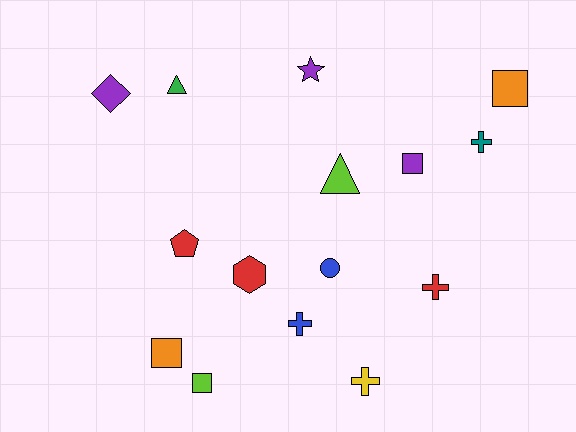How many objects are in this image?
There are 15 objects.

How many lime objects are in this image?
There are 2 lime objects.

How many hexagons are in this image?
There is 1 hexagon.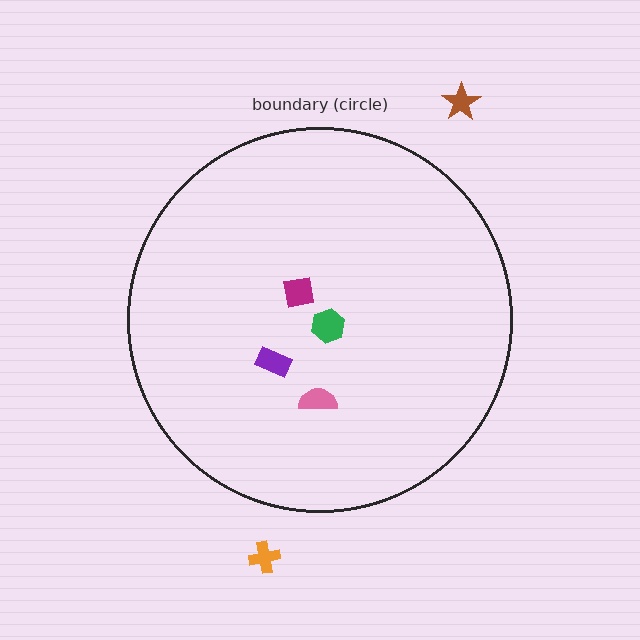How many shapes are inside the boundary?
4 inside, 2 outside.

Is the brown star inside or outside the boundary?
Outside.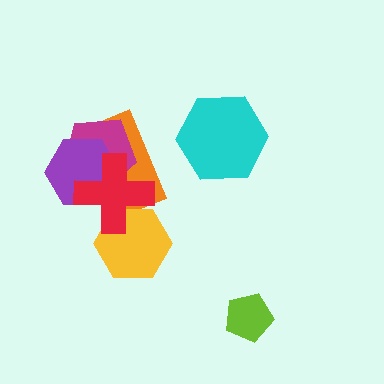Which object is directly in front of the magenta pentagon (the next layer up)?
The purple hexagon is directly in front of the magenta pentagon.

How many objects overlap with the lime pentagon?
0 objects overlap with the lime pentagon.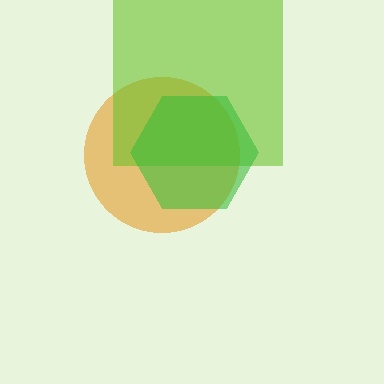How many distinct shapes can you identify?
There are 3 distinct shapes: an orange circle, a lime square, a green hexagon.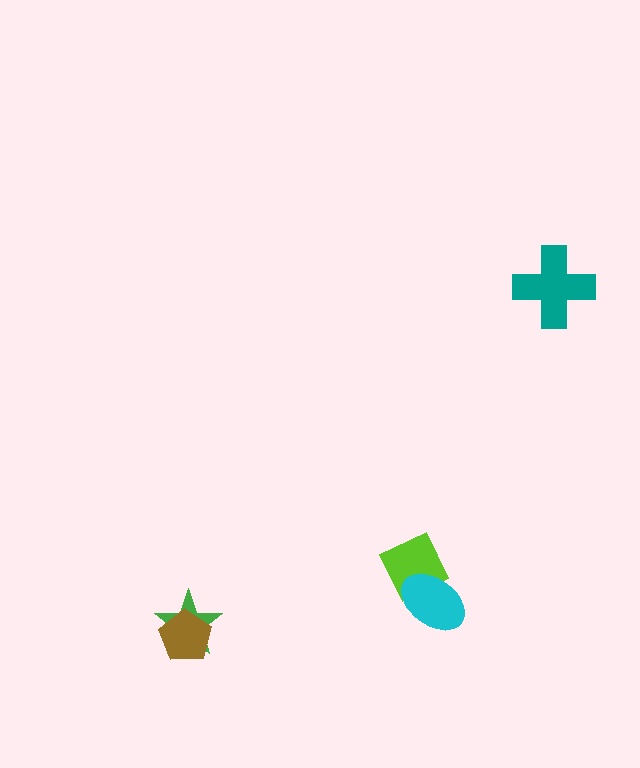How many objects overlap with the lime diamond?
1 object overlaps with the lime diamond.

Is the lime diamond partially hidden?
Yes, it is partially covered by another shape.